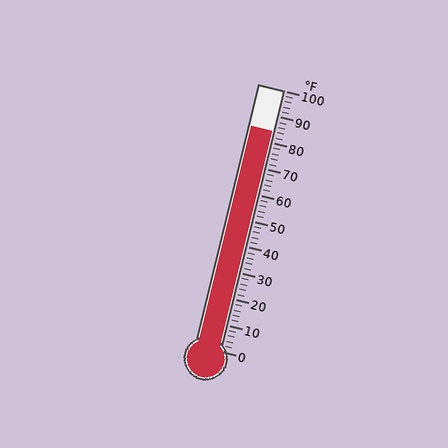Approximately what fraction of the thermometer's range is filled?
The thermometer is filled to approximately 85% of its range.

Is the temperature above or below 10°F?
The temperature is above 10°F.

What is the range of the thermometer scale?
The thermometer scale ranges from 0°F to 100°F.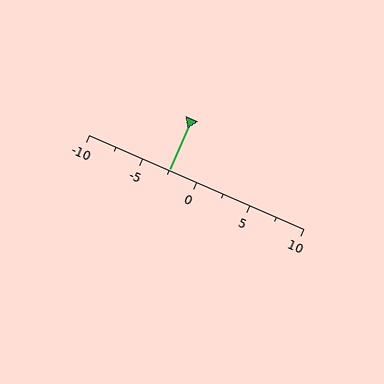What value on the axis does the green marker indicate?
The marker indicates approximately -2.5.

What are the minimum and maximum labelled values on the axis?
The axis runs from -10 to 10.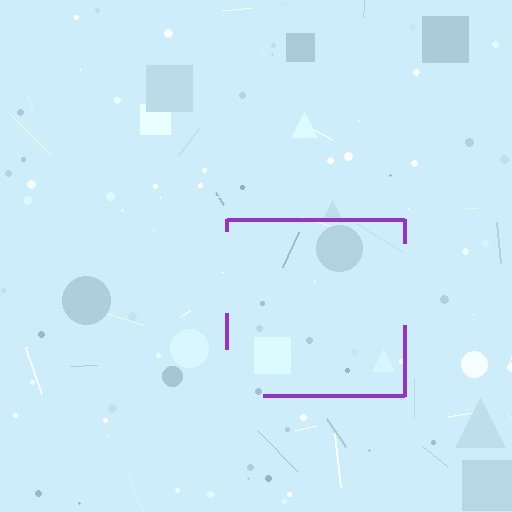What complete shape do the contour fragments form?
The contour fragments form a square.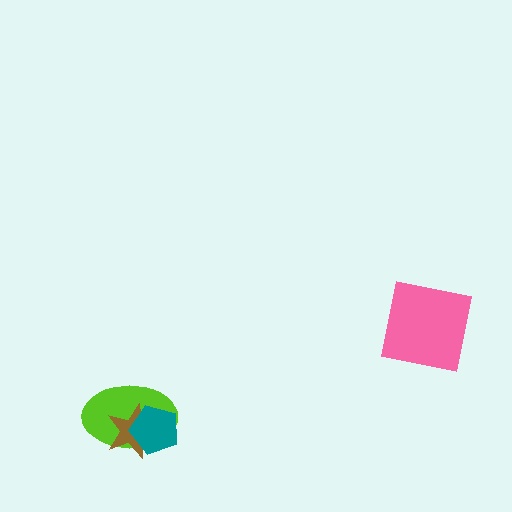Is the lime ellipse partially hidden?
Yes, it is partially covered by another shape.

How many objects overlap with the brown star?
2 objects overlap with the brown star.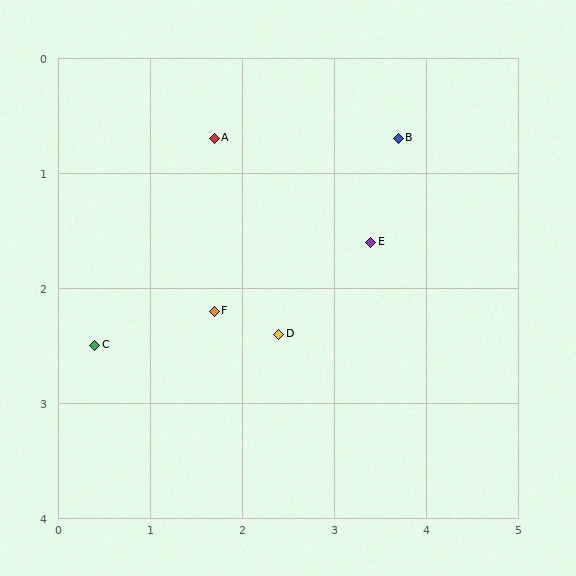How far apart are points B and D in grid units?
Points B and D are about 2.1 grid units apart.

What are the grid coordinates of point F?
Point F is at approximately (1.7, 2.2).